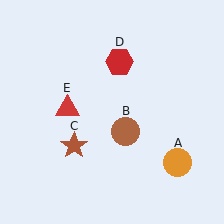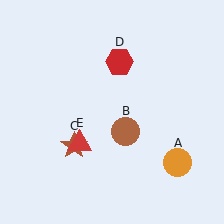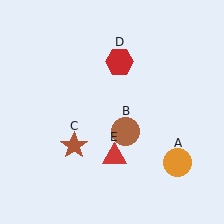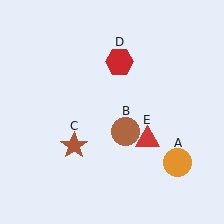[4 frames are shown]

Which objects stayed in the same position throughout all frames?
Orange circle (object A) and brown circle (object B) and brown star (object C) and red hexagon (object D) remained stationary.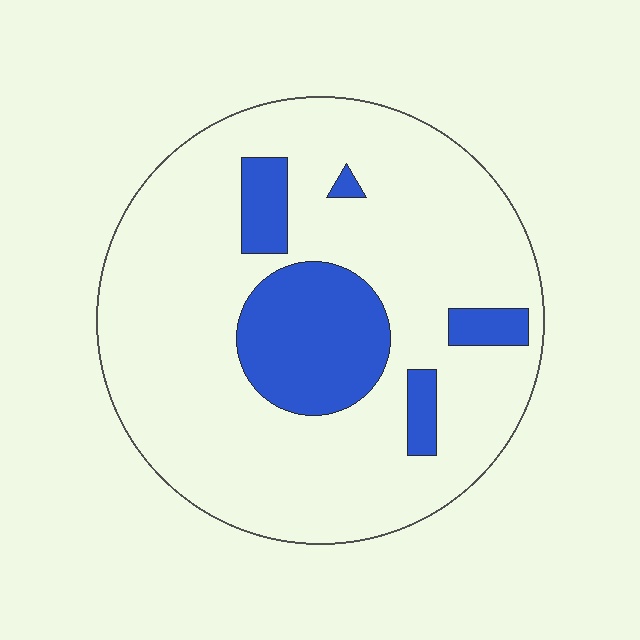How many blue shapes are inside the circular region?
5.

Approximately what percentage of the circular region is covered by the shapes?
Approximately 20%.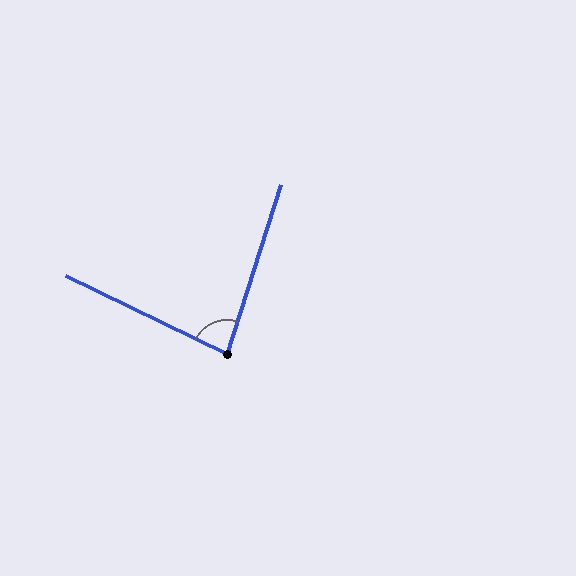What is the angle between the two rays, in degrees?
Approximately 82 degrees.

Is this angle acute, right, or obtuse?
It is acute.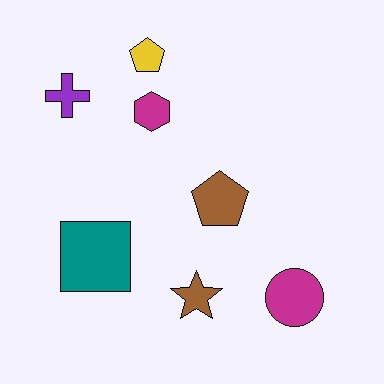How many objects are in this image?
There are 7 objects.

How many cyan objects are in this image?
There are no cyan objects.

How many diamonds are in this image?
There are no diamonds.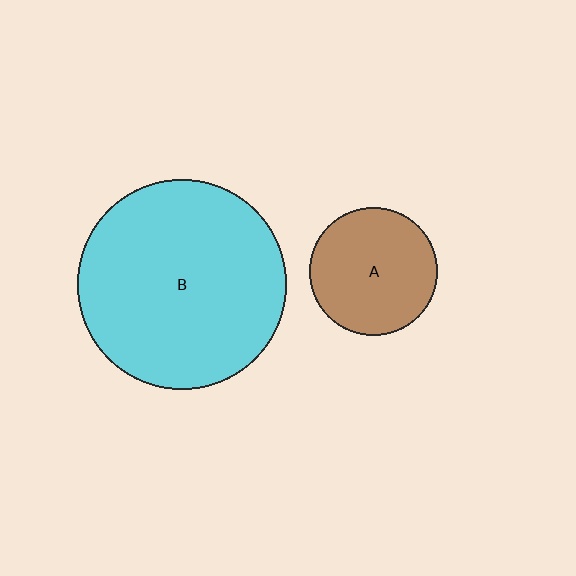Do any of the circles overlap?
No, none of the circles overlap.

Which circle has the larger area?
Circle B (cyan).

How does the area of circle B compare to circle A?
Approximately 2.7 times.